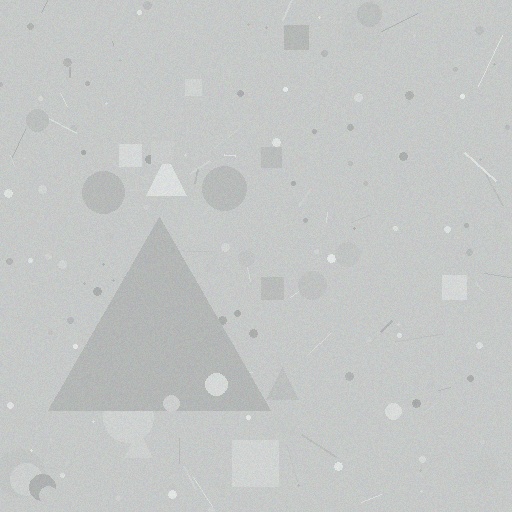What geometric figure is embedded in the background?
A triangle is embedded in the background.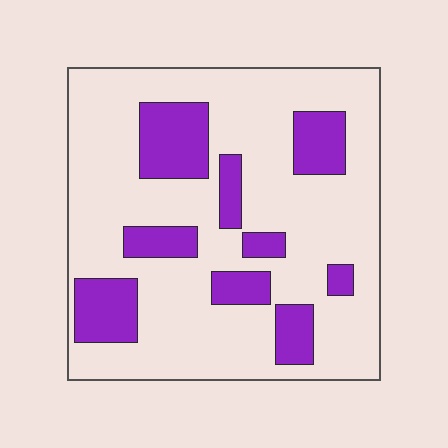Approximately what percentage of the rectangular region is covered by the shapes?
Approximately 25%.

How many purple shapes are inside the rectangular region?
9.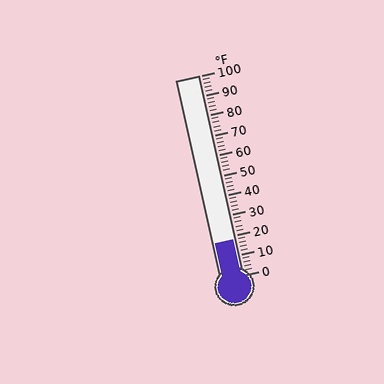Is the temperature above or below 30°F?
The temperature is below 30°F.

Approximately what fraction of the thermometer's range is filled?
The thermometer is filled to approximately 20% of its range.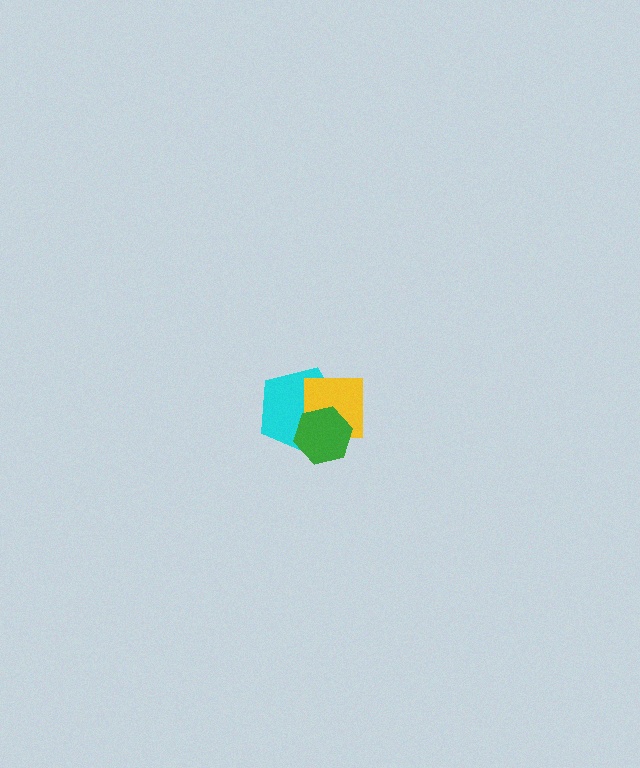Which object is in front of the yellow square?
The green hexagon is in front of the yellow square.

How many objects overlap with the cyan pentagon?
2 objects overlap with the cyan pentagon.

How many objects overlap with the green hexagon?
2 objects overlap with the green hexagon.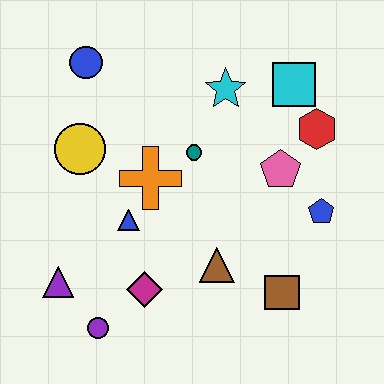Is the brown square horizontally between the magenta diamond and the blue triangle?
No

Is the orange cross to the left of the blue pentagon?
Yes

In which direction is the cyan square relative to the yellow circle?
The cyan square is to the right of the yellow circle.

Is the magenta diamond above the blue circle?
No